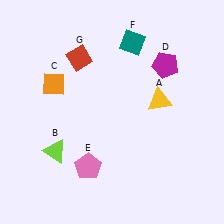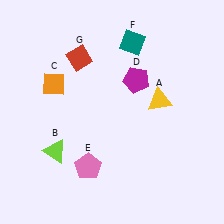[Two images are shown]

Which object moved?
The magenta pentagon (D) moved left.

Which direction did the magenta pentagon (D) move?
The magenta pentagon (D) moved left.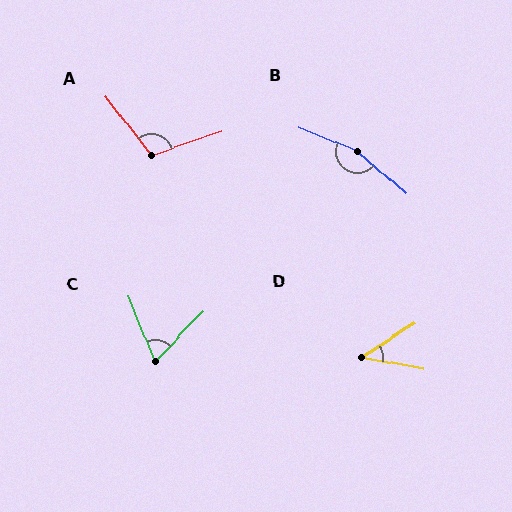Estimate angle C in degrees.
Approximately 66 degrees.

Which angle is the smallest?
D, at approximately 43 degrees.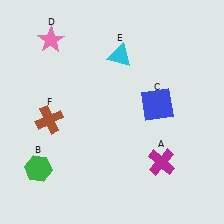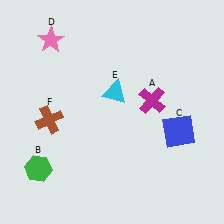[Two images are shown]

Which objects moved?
The objects that moved are: the magenta cross (A), the blue square (C), the cyan triangle (E).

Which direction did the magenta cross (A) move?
The magenta cross (A) moved up.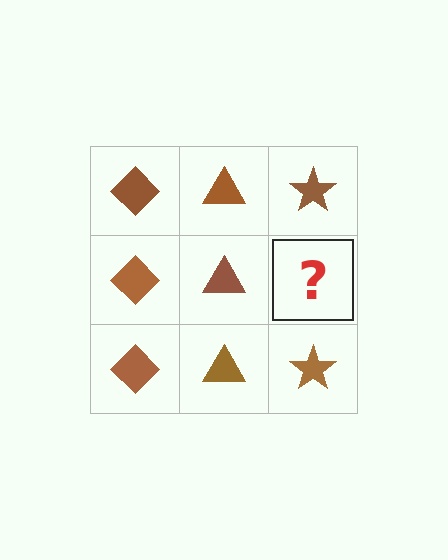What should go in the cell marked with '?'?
The missing cell should contain a brown star.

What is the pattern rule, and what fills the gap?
The rule is that each column has a consistent shape. The gap should be filled with a brown star.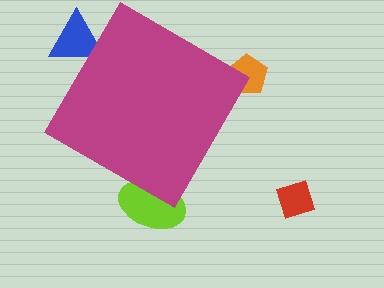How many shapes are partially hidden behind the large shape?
3 shapes are partially hidden.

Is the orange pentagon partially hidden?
Yes, the orange pentagon is partially hidden behind the magenta diamond.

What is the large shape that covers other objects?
A magenta diamond.